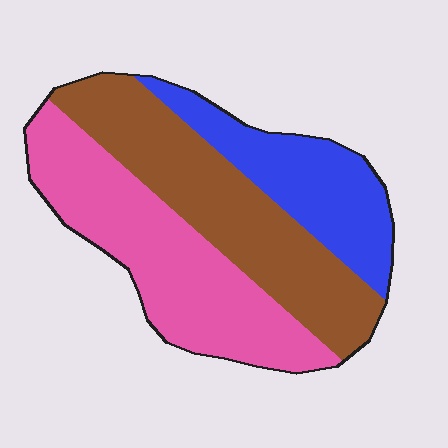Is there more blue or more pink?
Pink.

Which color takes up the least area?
Blue, at roughly 25%.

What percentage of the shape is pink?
Pink takes up about two fifths (2/5) of the shape.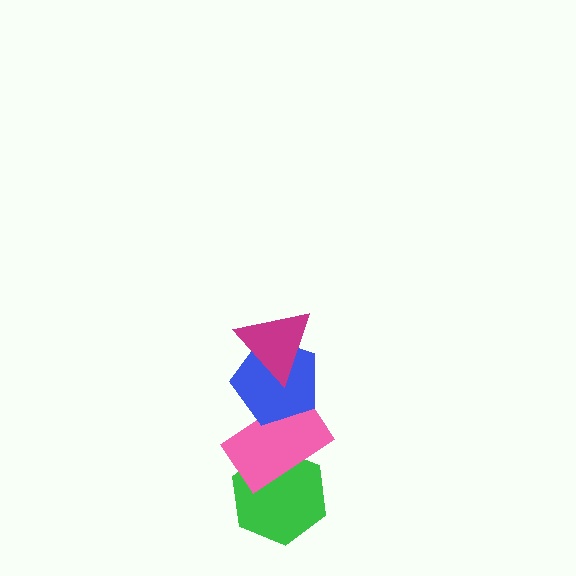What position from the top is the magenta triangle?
The magenta triangle is 1st from the top.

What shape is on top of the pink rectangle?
The blue pentagon is on top of the pink rectangle.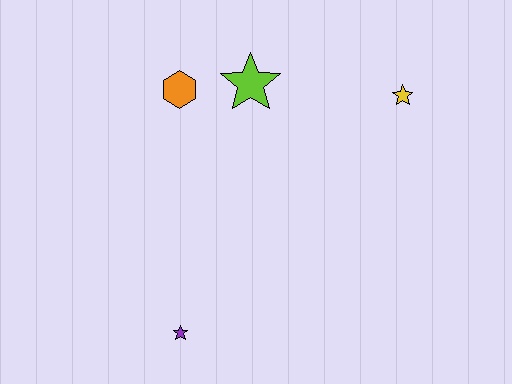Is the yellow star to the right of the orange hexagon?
Yes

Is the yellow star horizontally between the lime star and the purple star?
No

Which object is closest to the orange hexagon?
The lime star is closest to the orange hexagon.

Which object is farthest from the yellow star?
The purple star is farthest from the yellow star.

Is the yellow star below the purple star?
No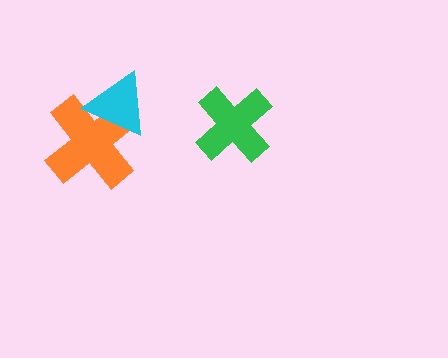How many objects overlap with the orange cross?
1 object overlaps with the orange cross.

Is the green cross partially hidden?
No, no other shape covers it.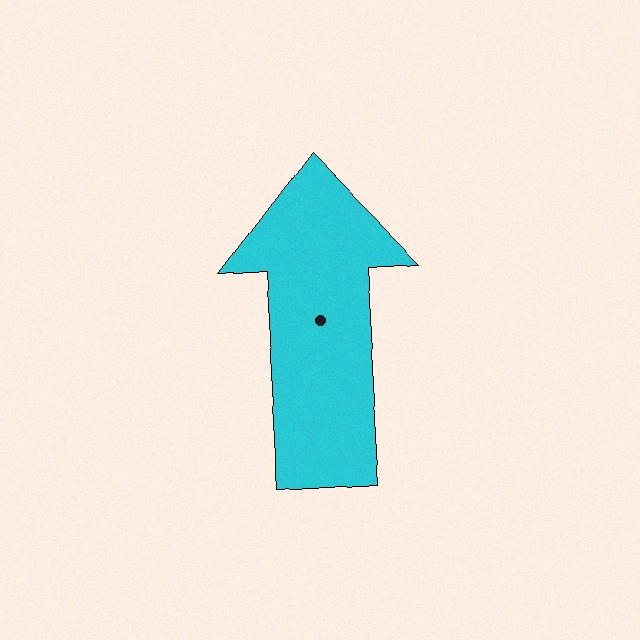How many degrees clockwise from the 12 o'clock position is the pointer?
Approximately 357 degrees.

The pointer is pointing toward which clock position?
Roughly 12 o'clock.